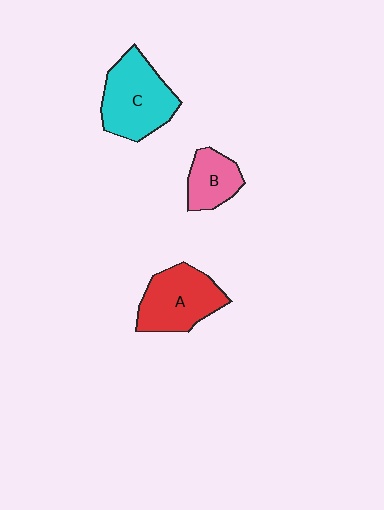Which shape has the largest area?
Shape C (cyan).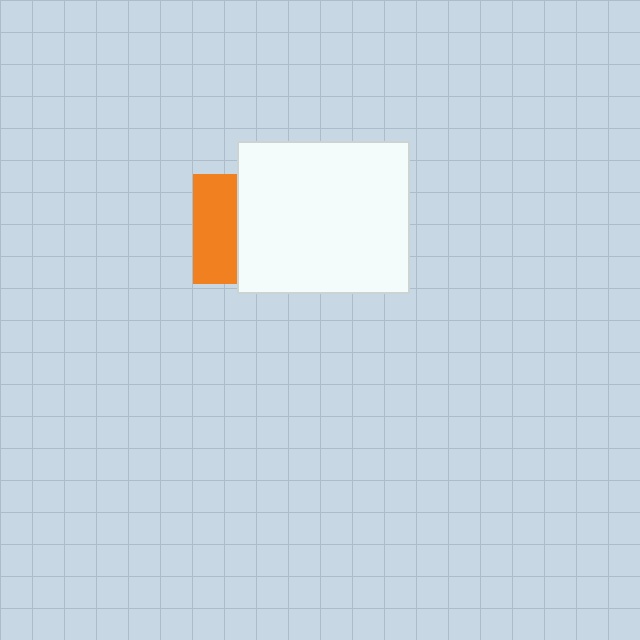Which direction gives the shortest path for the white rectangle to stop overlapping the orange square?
Moving right gives the shortest separation.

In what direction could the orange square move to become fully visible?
The orange square could move left. That would shift it out from behind the white rectangle entirely.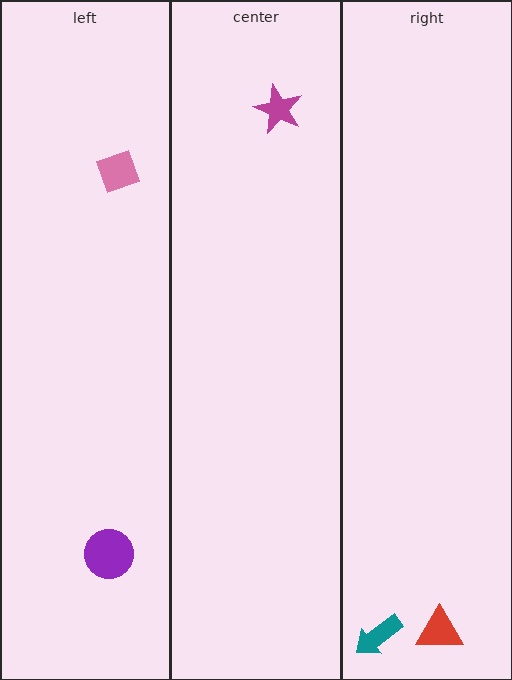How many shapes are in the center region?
1.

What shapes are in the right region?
The red triangle, the teal arrow.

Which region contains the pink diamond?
The left region.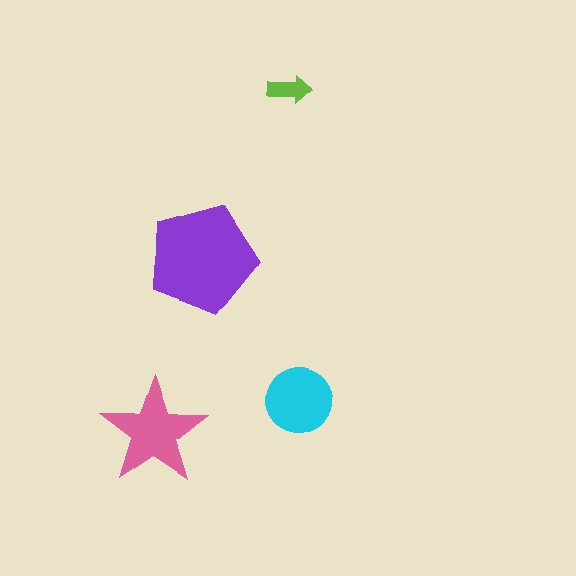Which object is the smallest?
The lime arrow.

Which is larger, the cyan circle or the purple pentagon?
The purple pentagon.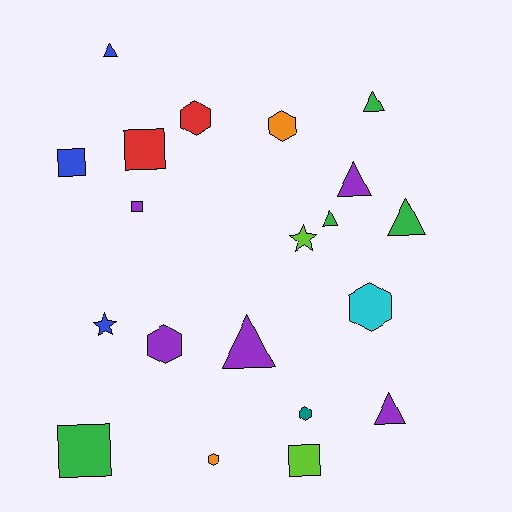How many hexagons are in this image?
There are 6 hexagons.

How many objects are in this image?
There are 20 objects.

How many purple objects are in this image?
There are 5 purple objects.